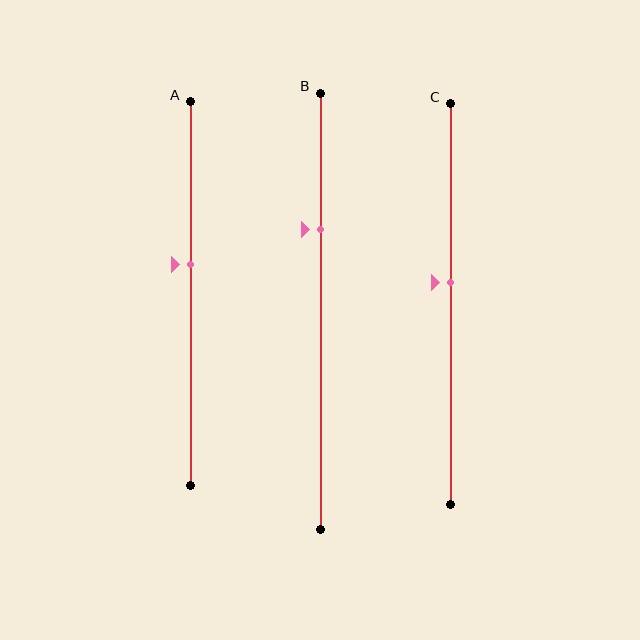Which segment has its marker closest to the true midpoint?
Segment C has its marker closest to the true midpoint.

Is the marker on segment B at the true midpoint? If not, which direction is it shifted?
No, the marker on segment B is shifted upward by about 19% of the segment length.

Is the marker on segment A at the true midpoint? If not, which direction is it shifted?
No, the marker on segment A is shifted upward by about 8% of the segment length.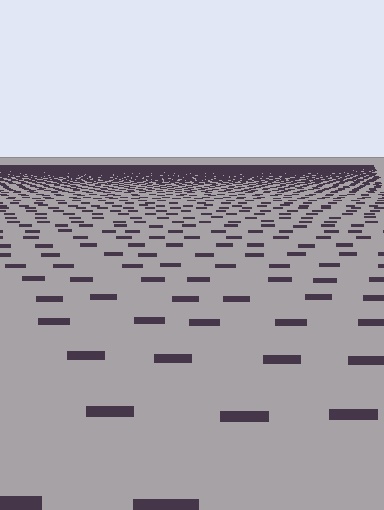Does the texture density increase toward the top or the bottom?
Density increases toward the top.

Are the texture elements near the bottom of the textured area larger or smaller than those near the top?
Larger. Near the bottom, elements are closer to the viewer and appear at a bigger on-screen size.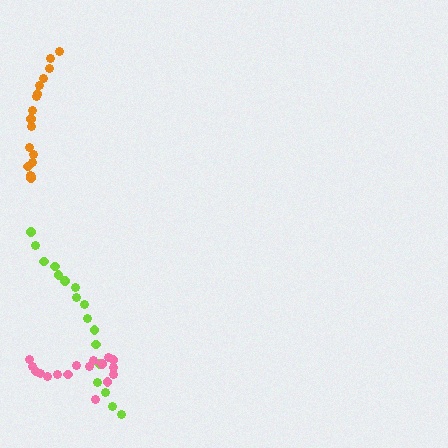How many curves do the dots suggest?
There are 3 distinct paths.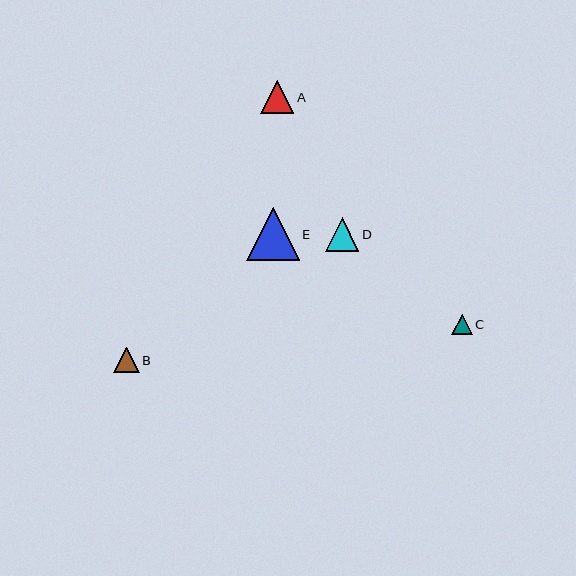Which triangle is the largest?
Triangle E is the largest with a size of approximately 52 pixels.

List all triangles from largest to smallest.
From largest to smallest: E, D, A, B, C.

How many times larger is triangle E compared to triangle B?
Triangle E is approximately 2.1 times the size of triangle B.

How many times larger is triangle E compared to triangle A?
Triangle E is approximately 1.6 times the size of triangle A.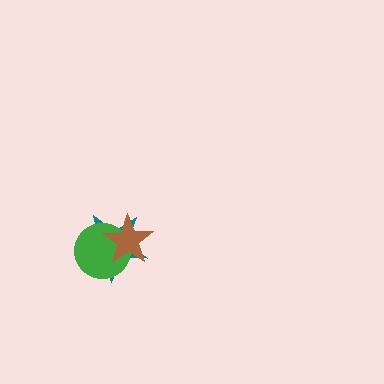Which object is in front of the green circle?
The brown star is in front of the green circle.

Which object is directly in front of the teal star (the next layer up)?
The green circle is directly in front of the teal star.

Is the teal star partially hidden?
Yes, it is partially covered by another shape.